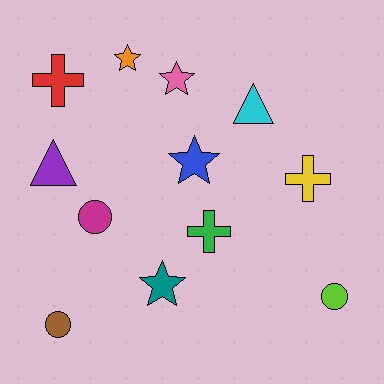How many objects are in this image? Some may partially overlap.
There are 12 objects.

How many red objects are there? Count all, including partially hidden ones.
There is 1 red object.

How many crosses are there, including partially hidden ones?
There are 3 crosses.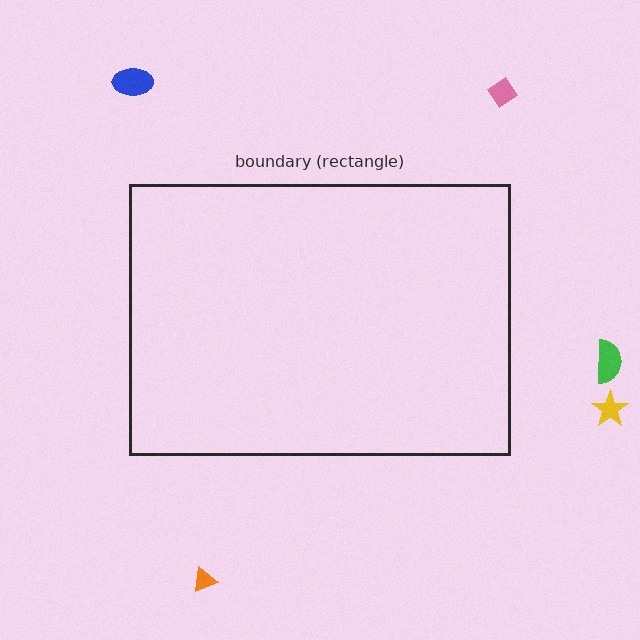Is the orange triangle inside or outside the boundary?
Outside.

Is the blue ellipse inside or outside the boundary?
Outside.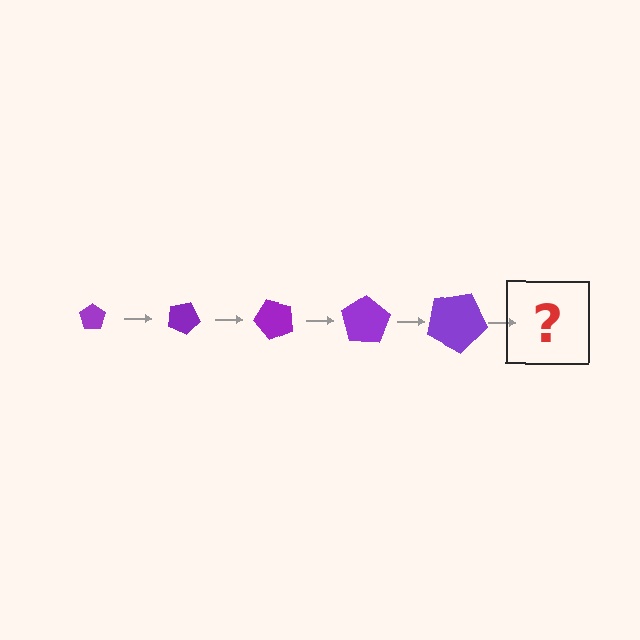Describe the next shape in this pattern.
It should be a pentagon, larger than the previous one and rotated 125 degrees from the start.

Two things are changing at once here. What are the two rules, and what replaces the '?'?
The two rules are that the pentagon grows larger each step and it rotates 25 degrees each step. The '?' should be a pentagon, larger than the previous one and rotated 125 degrees from the start.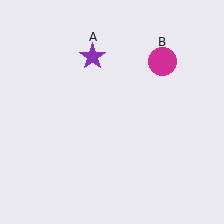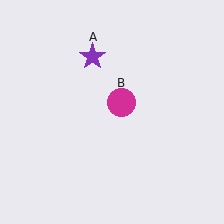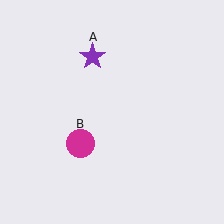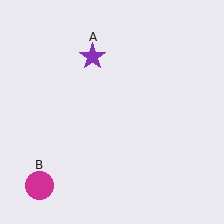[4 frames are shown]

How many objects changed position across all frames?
1 object changed position: magenta circle (object B).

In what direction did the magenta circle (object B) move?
The magenta circle (object B) moved down and to the left.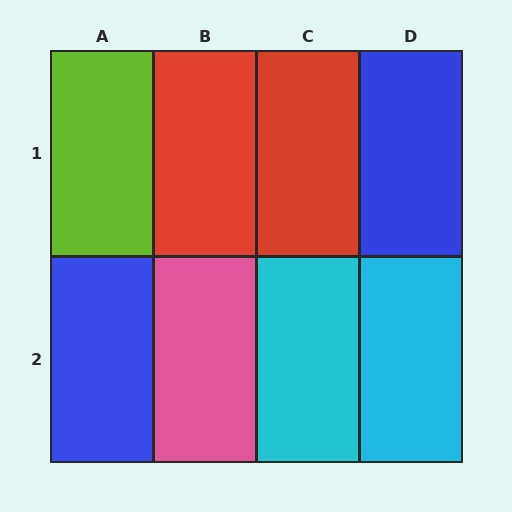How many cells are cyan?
2 cells are cyan.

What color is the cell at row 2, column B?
Pink.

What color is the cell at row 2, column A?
Blue.